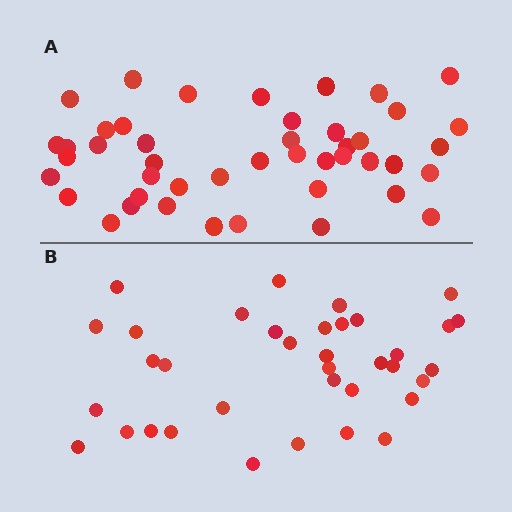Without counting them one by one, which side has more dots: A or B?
Region A (the top region) has more dots.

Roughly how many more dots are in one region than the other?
Region A has roughly 8 or so more dots than region B.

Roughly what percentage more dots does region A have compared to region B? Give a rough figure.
About 25% more.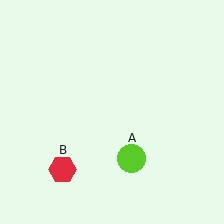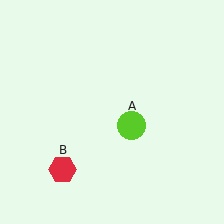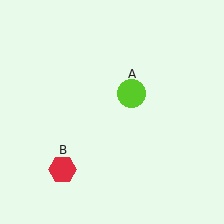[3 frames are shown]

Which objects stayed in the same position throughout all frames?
Red hexagon (object B) remained stationary.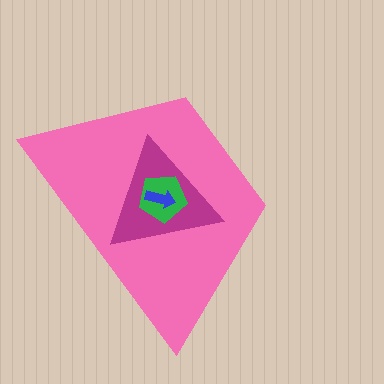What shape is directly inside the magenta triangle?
The green pentagon.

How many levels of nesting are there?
4.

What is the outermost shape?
The pink trapezoid.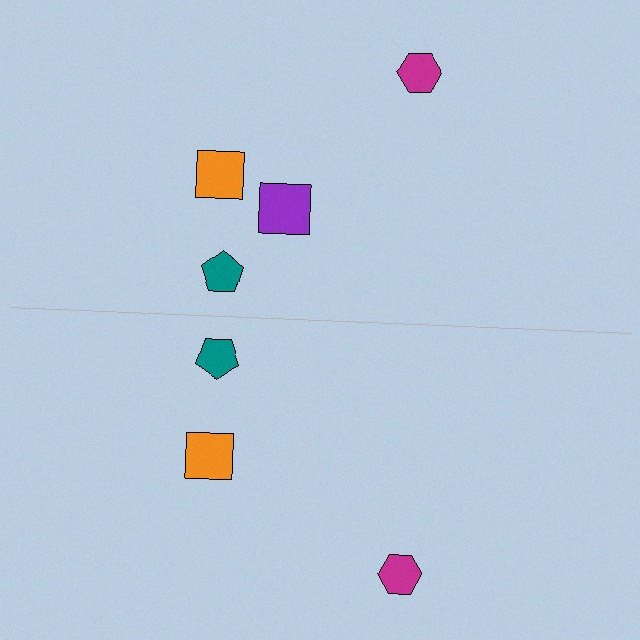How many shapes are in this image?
There are 7 shapes in this image.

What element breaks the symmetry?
A purple square is missing from the bottom side.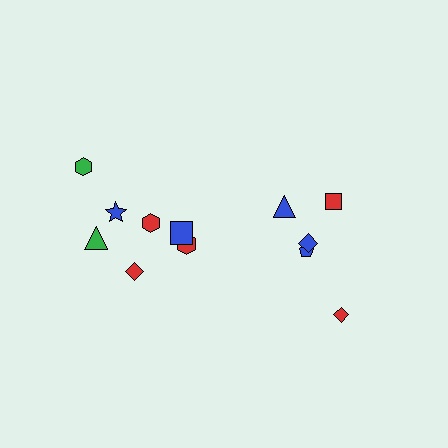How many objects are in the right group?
There are 5 objects.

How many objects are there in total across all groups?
There are 12 objects.